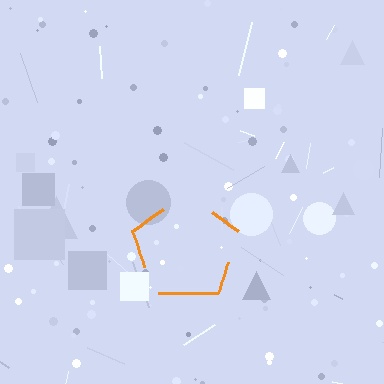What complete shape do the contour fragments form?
The contour fragments form a pentagon.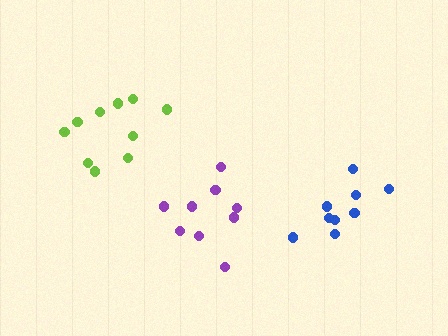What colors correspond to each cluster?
The clusters are colored: blue, lime, purple.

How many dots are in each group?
Group 1: 9 dots, Group 2: 10 dots, Group 3: 9 dots (28 total).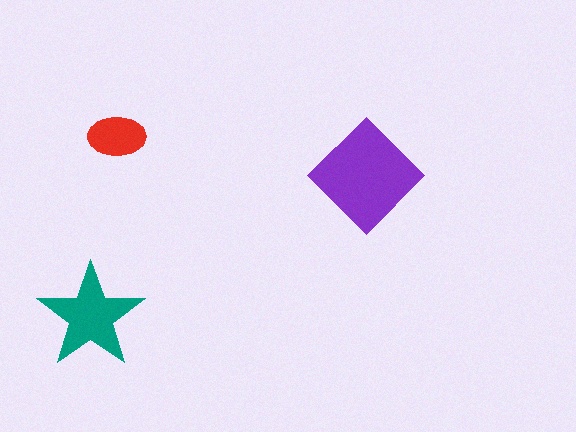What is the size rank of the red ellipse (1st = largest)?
3rd.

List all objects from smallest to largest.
The red ellipse, the teal star, the purple diamond.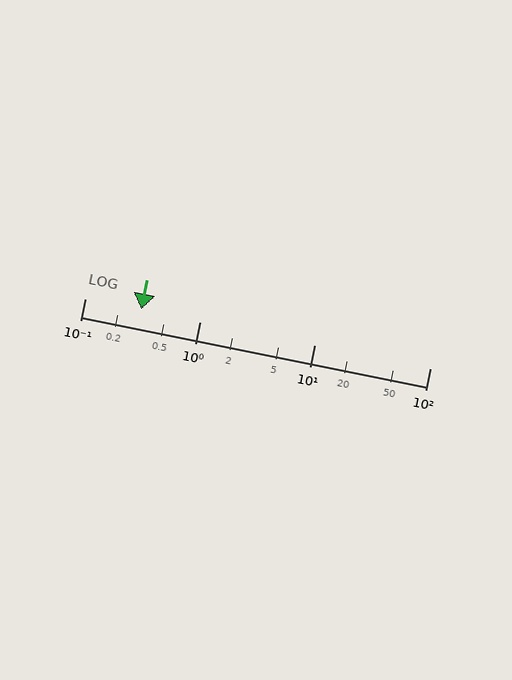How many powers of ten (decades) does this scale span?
The scale spans 3 decades, from 0.1 to 100.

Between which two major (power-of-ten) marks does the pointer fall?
The pointer is between 0.1 and 1.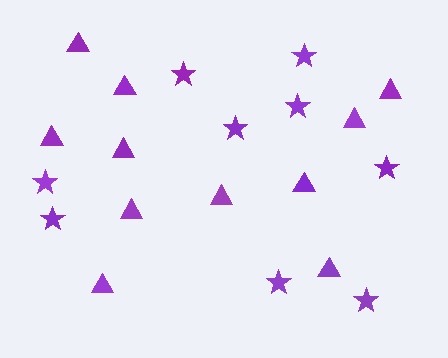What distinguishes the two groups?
There are 2 groups: one group of triangles (11) and one group of stars (9).